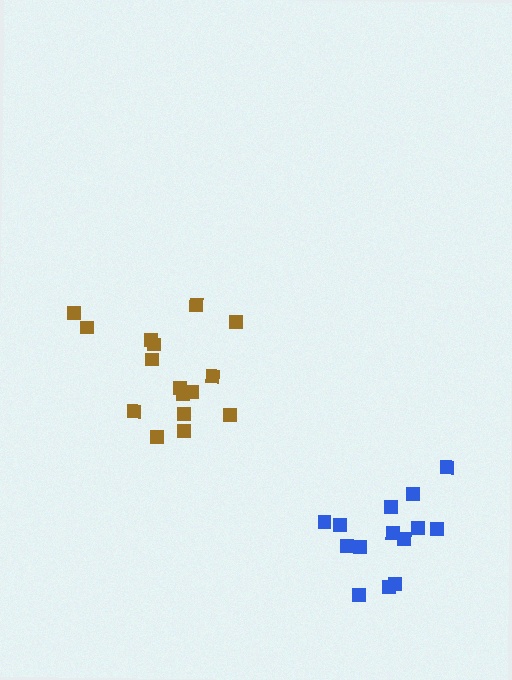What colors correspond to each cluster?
The clusters are colored: blue, brown.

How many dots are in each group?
Group 1: 14 dots, Group 2: 16 dots (30 total).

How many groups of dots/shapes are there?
There are 2 groups.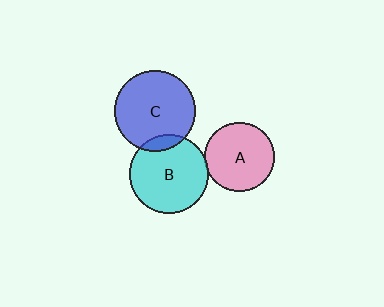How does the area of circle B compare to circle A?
Approximately 1.3 times.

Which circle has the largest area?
Circle C (blue).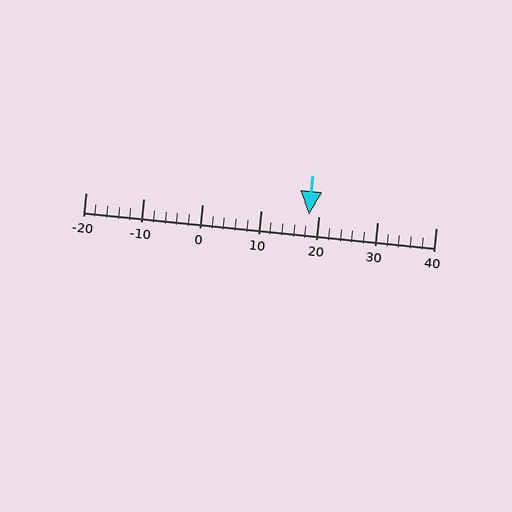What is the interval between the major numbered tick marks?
The major tick marks are spaced 10 units apart.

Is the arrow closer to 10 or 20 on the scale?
The arrow is closer to 20.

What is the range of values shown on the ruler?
The ruler shows values from -20 to 40.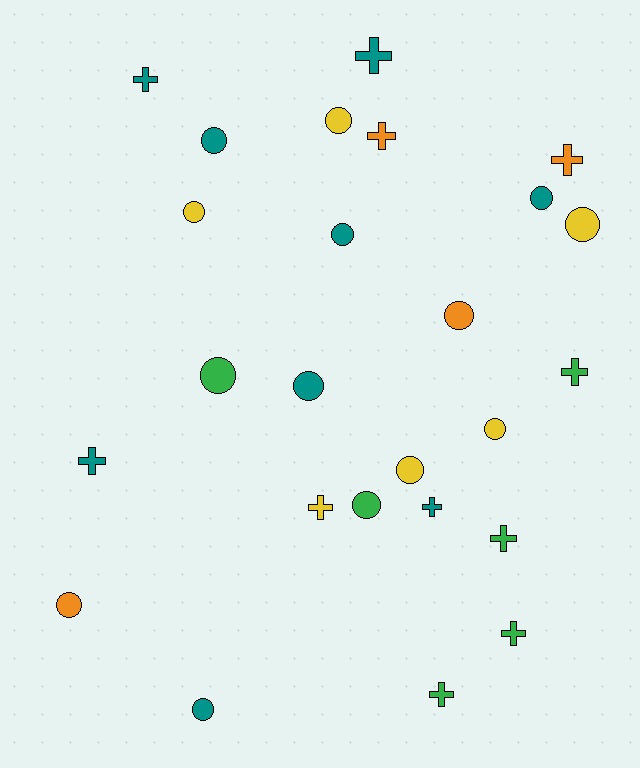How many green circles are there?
There are 2 green circles.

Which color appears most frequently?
Teal, with 9 objects.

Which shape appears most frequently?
Circle, with 14 objects.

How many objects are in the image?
There are 25 objects.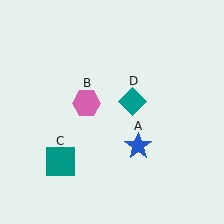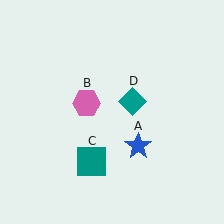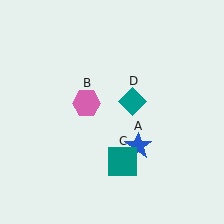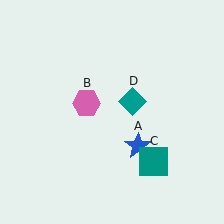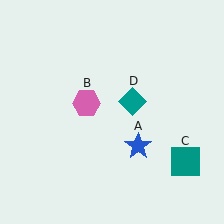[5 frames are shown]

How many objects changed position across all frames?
1 object changed position: teal square (object C).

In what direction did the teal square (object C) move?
The teal square (object C) moved right.